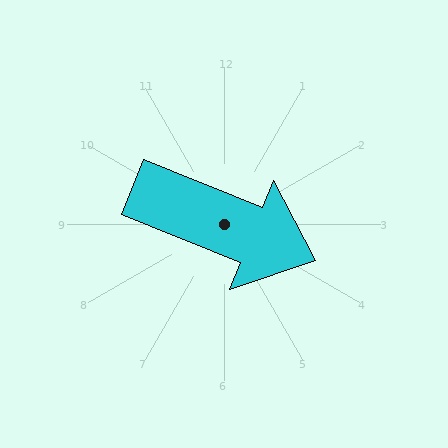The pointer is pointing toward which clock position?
Roughly 4 o'clock.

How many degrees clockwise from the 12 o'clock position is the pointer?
Approximately 112 degrees.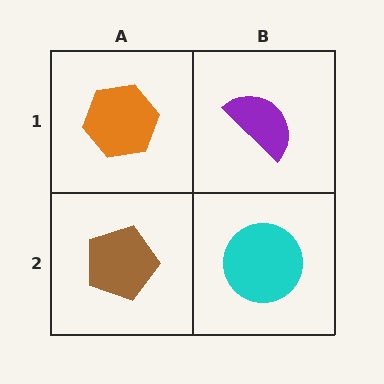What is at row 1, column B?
A purple semicircle.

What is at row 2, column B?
A cyan circle.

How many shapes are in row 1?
2 shapes.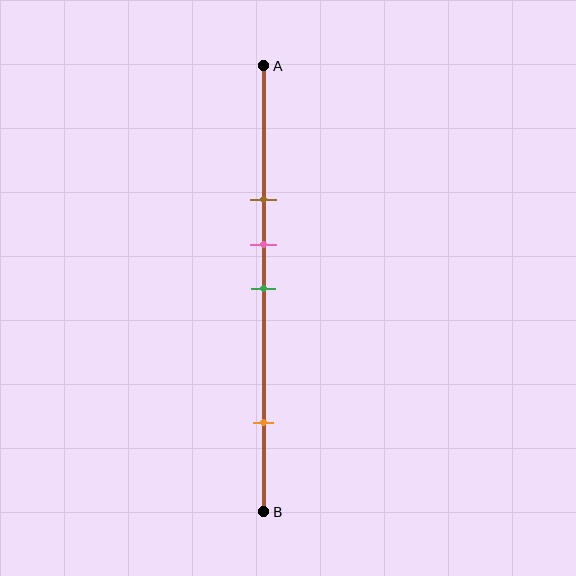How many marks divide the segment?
There are 4 marks dividing the segment.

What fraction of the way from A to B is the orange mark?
The orange mark is approximately 80% (0.8) of the way from A to B.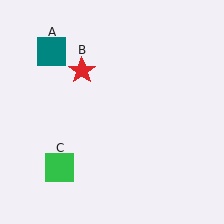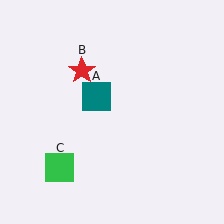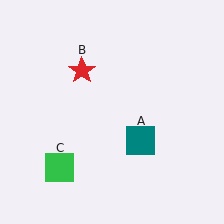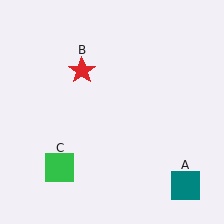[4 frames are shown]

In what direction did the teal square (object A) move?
The teal square (object A) moved down and to the right.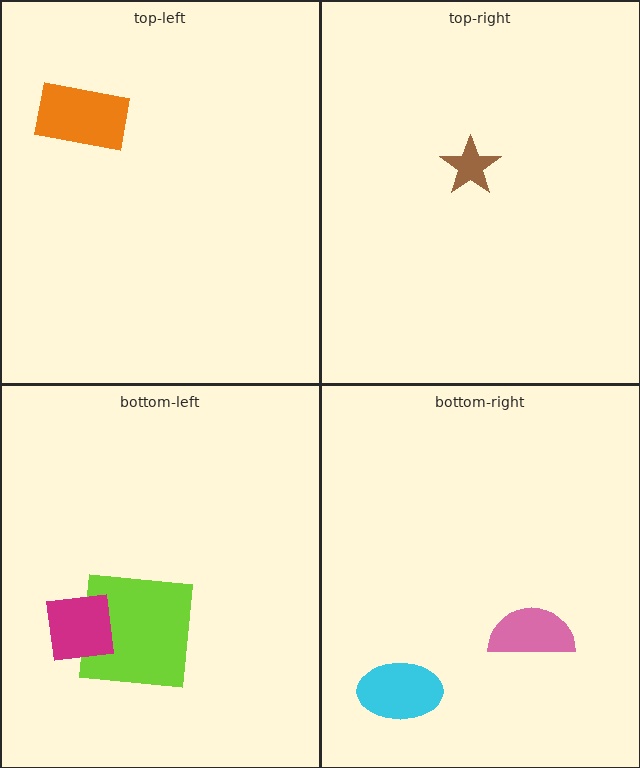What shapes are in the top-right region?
The brown star.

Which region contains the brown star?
The top-right region.